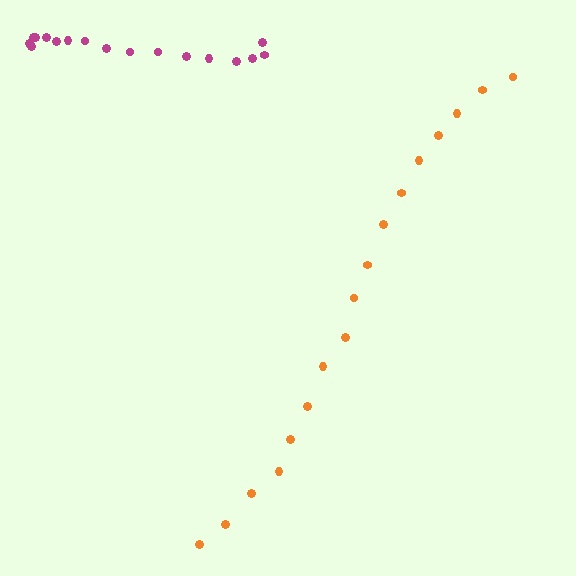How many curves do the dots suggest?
There are 2 distinct paths.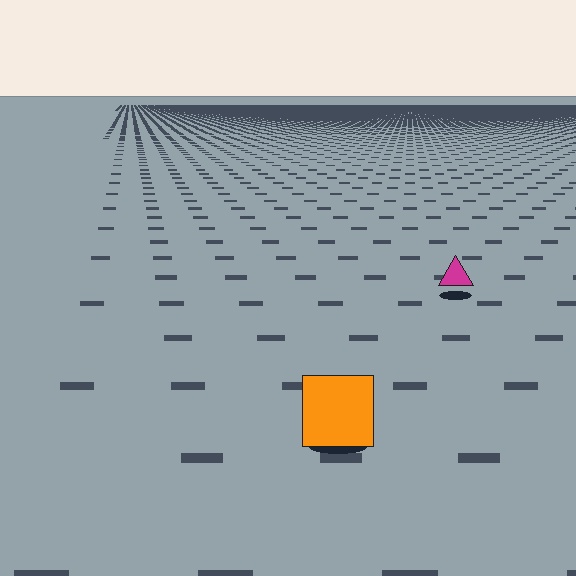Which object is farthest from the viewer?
The magenta triangle is farthest from the viewer. It appears smaller and the ground texture around it is denser.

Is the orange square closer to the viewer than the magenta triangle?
Yes. The orange square is closer — you can tell from the texture gradient: the ground texture is coarser near it.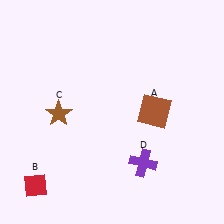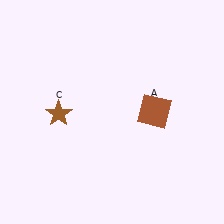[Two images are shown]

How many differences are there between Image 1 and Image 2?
There are 2 differences between the two images.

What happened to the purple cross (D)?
The purple cross (D) was removed in Image 2. It was in the bottom-right area of Image 1.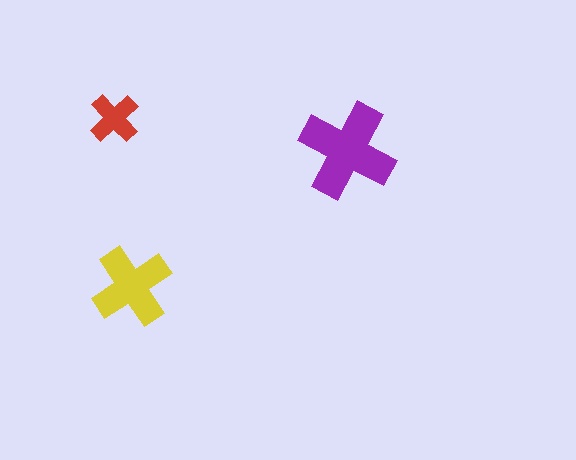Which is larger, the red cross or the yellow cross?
The yellow one.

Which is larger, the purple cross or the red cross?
The purple one.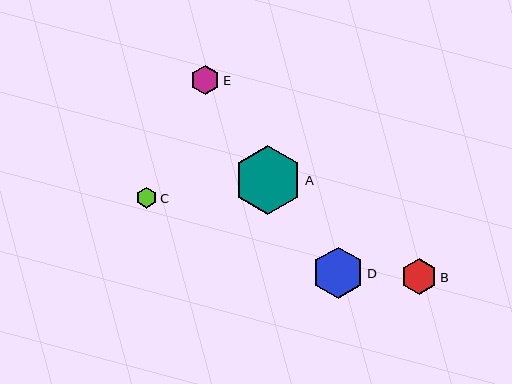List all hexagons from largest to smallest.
From largest to smallest: A, D, B, E, C.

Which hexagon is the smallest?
Hexagon C is the smallest with a size of approximately 21 pixels.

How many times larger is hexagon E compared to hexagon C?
Hexagon E is approximately 1.4 times the size of hexagon C.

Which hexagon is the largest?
Hexagon A is the largest with a size of approximately 69 pixels.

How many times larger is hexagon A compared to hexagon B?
Hexagon A is approximately 1.9 times the size of hexagon B.